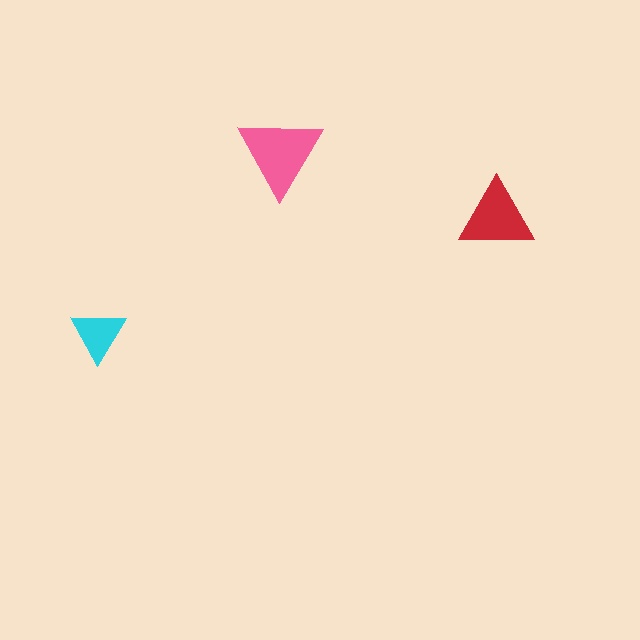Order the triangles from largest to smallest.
the pink one, the red one, the cyan one.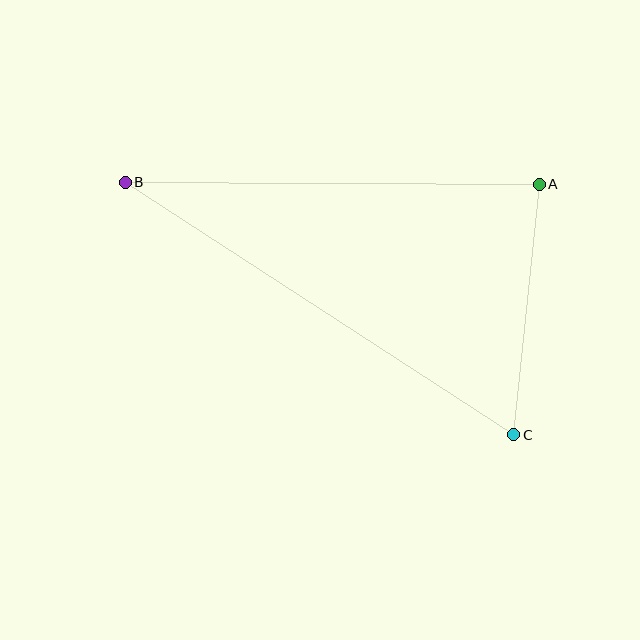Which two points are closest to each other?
Points A and C are closest to each other.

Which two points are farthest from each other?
Points B and C are farthest from each other.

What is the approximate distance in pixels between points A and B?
The distance between A and B is approximately 414 pixels.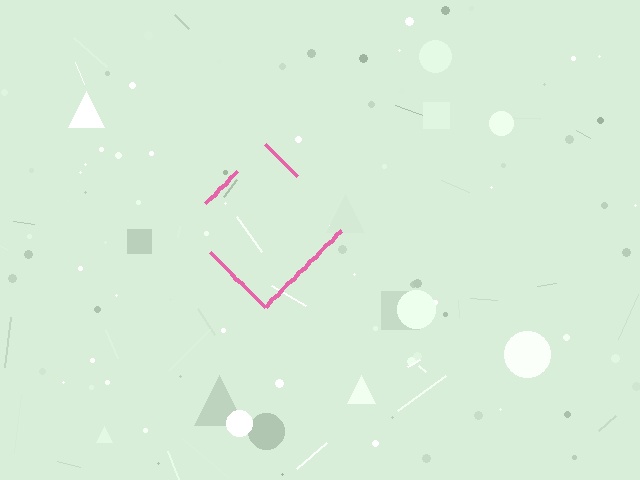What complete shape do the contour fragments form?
The contour fragments form a diamond.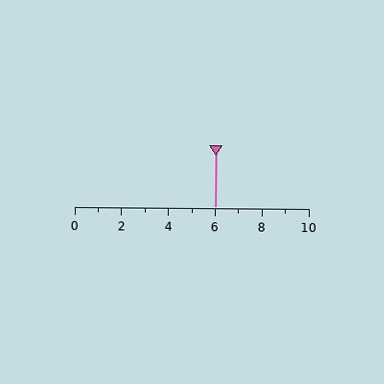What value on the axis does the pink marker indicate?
The marker indicates approximately 6.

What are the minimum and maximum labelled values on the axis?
The axis runs from 0 to 10.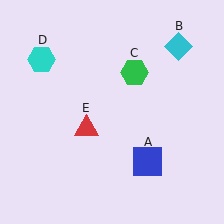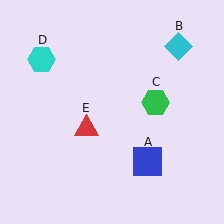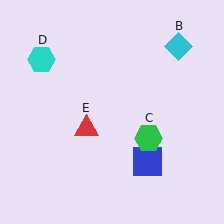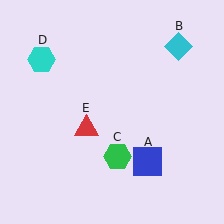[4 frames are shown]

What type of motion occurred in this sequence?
The green hexagon (object C) rotated clockwise around the center of the scene.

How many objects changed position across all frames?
1 object changed position: green hexagon (object C).